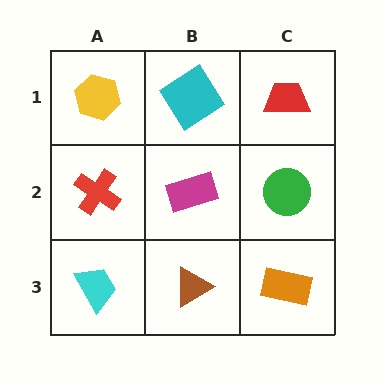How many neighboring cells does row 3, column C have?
2.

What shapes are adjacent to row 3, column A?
A red cross (row 2, column A), a brown triangle (row 3, column B).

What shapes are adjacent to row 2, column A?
A yellow hexagon (row 1, column A), a cyan trapezoid (row 3, column A), a magenta rectangle (row 2, column B).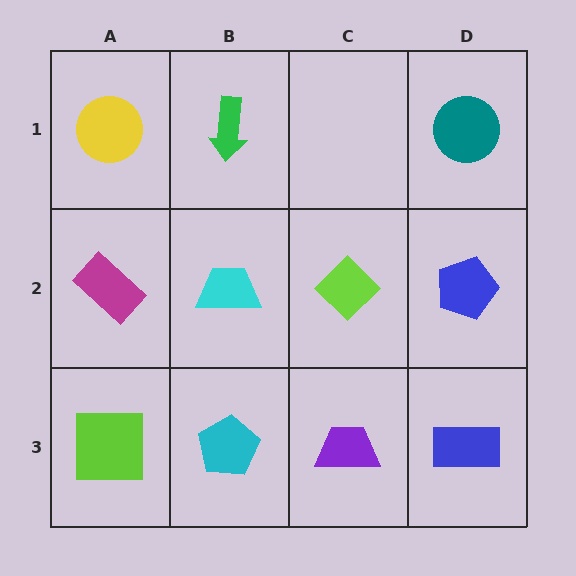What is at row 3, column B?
A cyan pentagon.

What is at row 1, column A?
A yellow circle.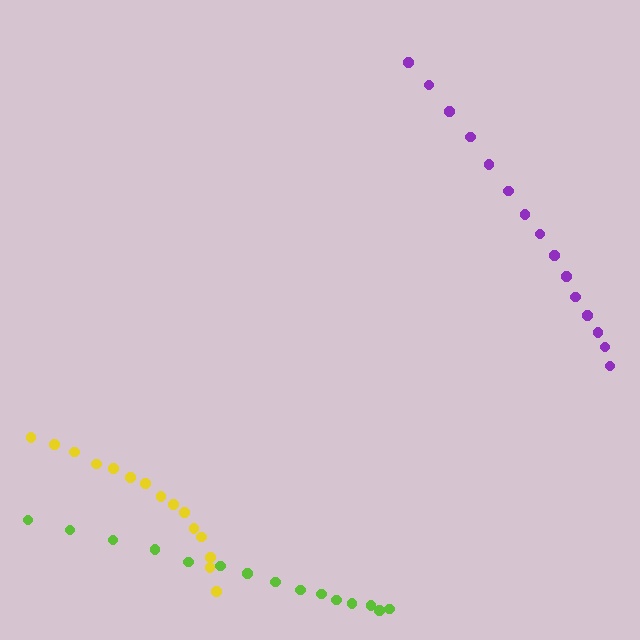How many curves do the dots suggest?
There are 3 distinct paths.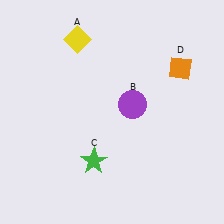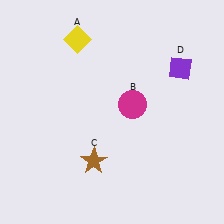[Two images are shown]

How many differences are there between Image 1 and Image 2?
There are 3 differences between the two images.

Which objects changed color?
B changed from purple to magenta. C changed from green to brown. D changed from orange to purple.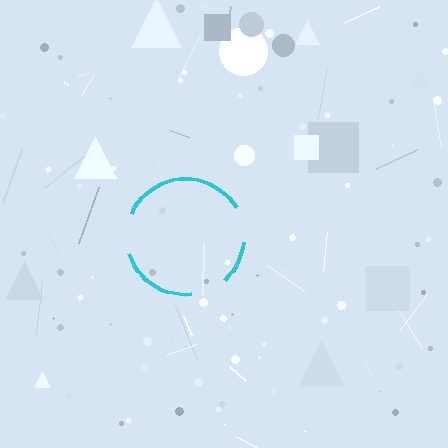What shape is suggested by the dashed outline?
The dashed outline suggests a circle.